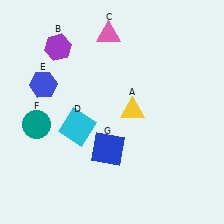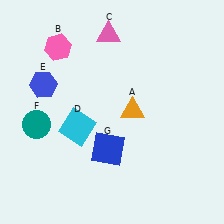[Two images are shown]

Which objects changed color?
A changed from yellow to orange. B changed from purple to pink.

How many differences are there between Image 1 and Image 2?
There are 2 differences between the two images.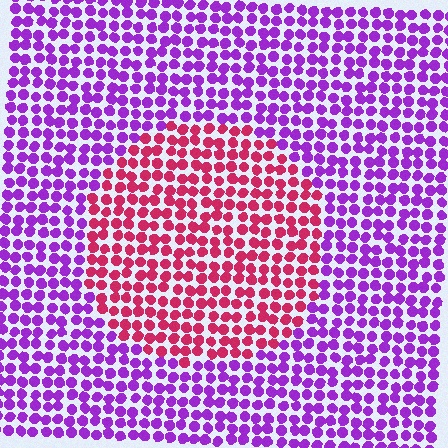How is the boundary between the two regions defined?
The boundary is defined purely by a slight shift in hue (about 57 degrees). Spacing, size, and orientation are identical on both sides.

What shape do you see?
I see a circle.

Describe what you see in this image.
The image is filled with small purple elements in a uniform arrangement. A circle-shaped region is visible where the elements are tinted to a slightly different hue, forming a subtle color boundary.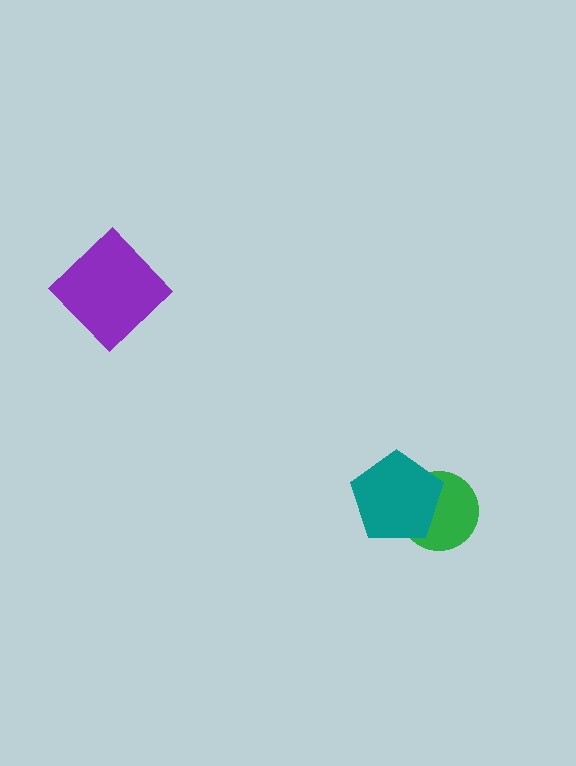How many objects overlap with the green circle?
1 object overlaps with the green circle.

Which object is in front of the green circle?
The teal pentagon is in front of the green circle.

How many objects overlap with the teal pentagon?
1 object overlaps with the teal pentagon.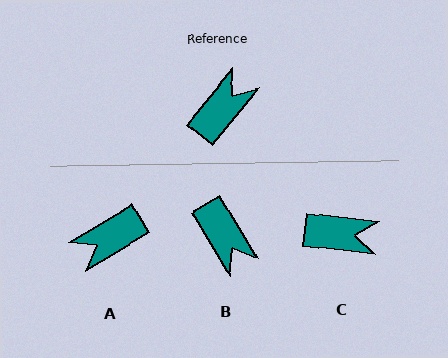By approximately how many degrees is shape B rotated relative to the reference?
Approximately 110 degrees clockwise.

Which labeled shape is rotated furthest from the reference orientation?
A, about 160 degrees away.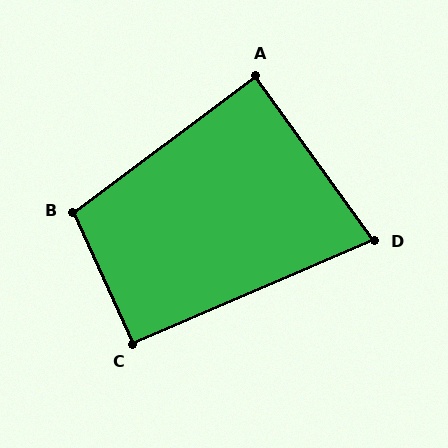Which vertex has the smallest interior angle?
D, at approximately 77 degrees.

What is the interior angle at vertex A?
Approximately 89 degrees (approximately right).